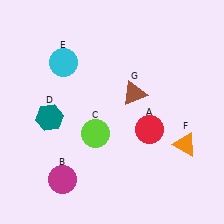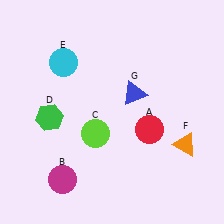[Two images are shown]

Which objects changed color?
D changed from teal to green. G changed from brown to blue.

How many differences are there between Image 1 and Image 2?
There are 2 differences between the two images.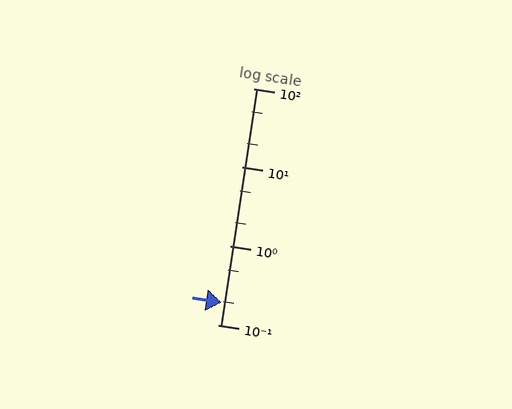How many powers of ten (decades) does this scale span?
The scale spans 3 decades, from 0.1 to 100.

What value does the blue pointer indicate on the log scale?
The pointer indicates approximately 0.19.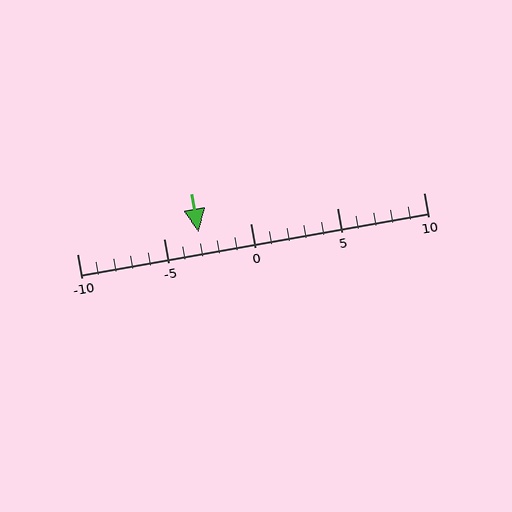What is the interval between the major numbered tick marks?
The major tick marks are spaced 5 units apart.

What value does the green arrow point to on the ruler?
The green arrow points to approximately -3.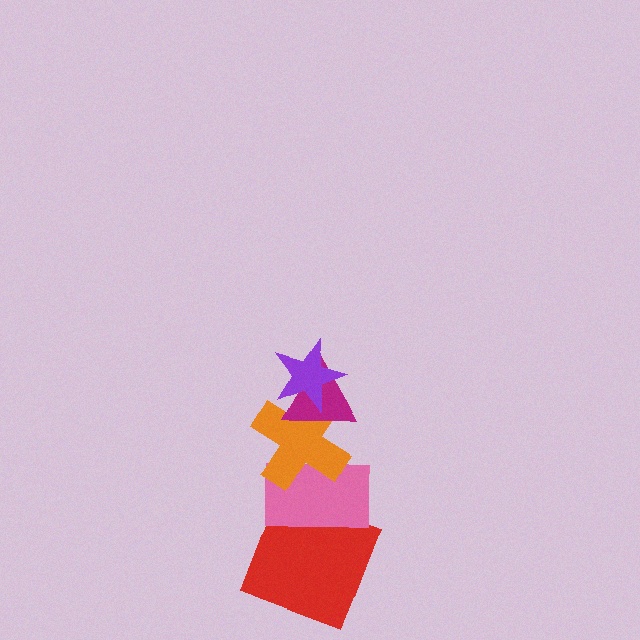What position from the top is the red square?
The red square is 5th from the top.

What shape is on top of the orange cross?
The magenta triangle is on top of the orange cross.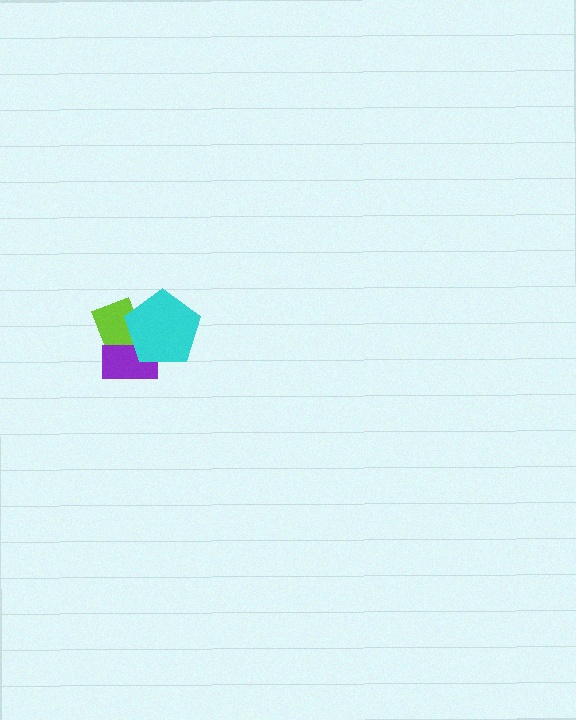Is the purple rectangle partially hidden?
Yes, it is partially covered by another shape.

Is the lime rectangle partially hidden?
Yes, it is partially covered by another shape.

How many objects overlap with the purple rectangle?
2 objects overlap with the purple rectangle.